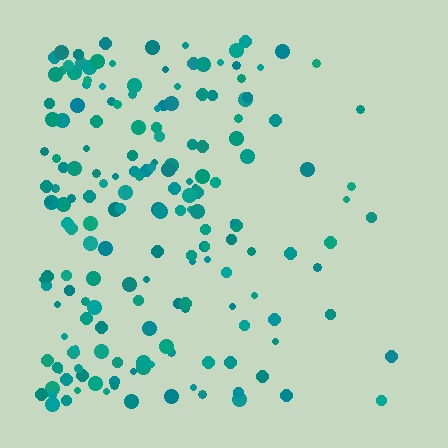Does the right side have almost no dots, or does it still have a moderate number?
Still a moderate number, just noticeably fewer than the left.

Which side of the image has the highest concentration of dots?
The left.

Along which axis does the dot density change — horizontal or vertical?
Horizontal.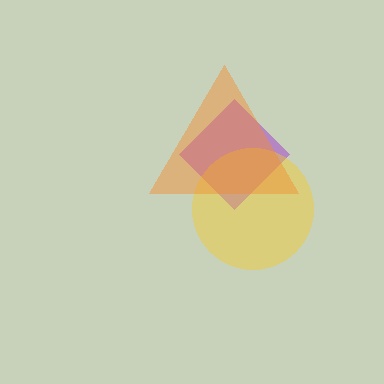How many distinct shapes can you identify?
There are 3 distinct shapes: a purple diamond, a yellow circle, an orange triangle.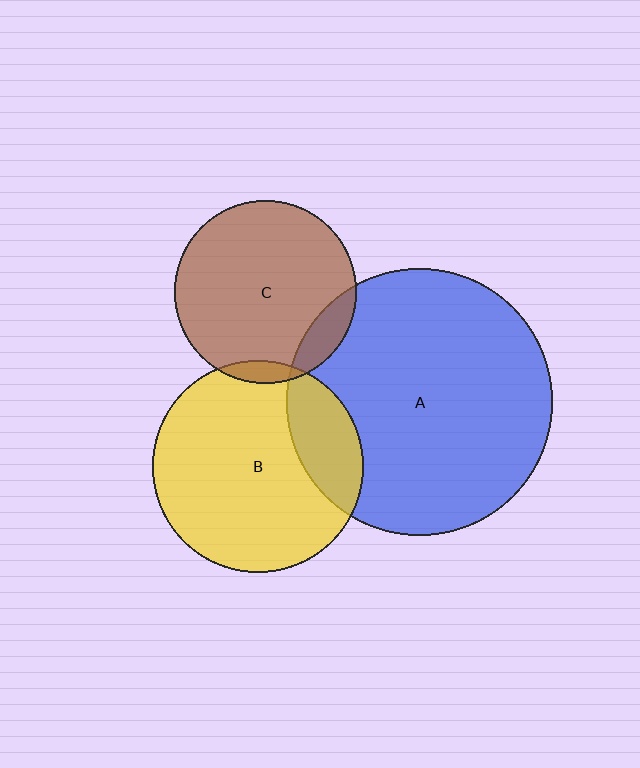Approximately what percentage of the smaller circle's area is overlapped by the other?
Approximately 10%.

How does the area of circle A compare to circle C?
Approximately 2.1 times.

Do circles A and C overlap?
Yes.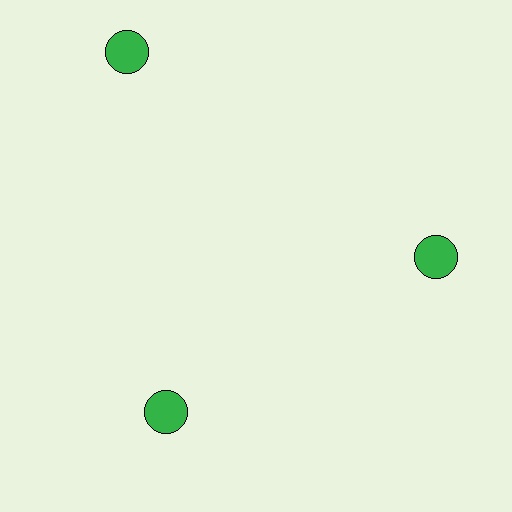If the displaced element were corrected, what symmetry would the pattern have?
It would have 3-fold rotational symmetry — the pattern would map onto itself every 120 degrees.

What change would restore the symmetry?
The symmetry would be restored by moving it inward, back onto the ring so that all 3 circles sit at equal angles and equal distance from the center.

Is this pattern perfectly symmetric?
No. The 3 green circles are arranged in a ring, but one element near the 11 o'clock position is pushed outward from the center, breaking the 3-fold rotational symmetry.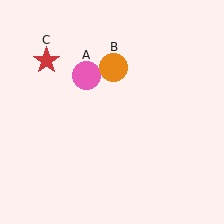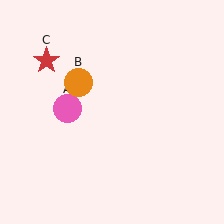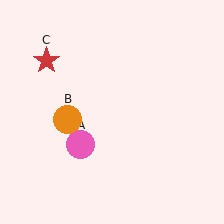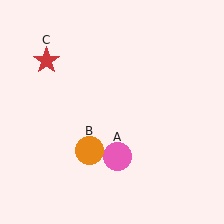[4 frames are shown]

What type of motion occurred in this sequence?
The pink circle (object A), orange circle (object B) rotated counterclockwise around the center of the scene.